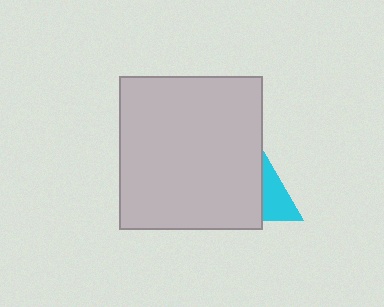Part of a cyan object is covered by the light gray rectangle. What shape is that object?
It is a triangle.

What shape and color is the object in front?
The object in front is a light gray rectangle.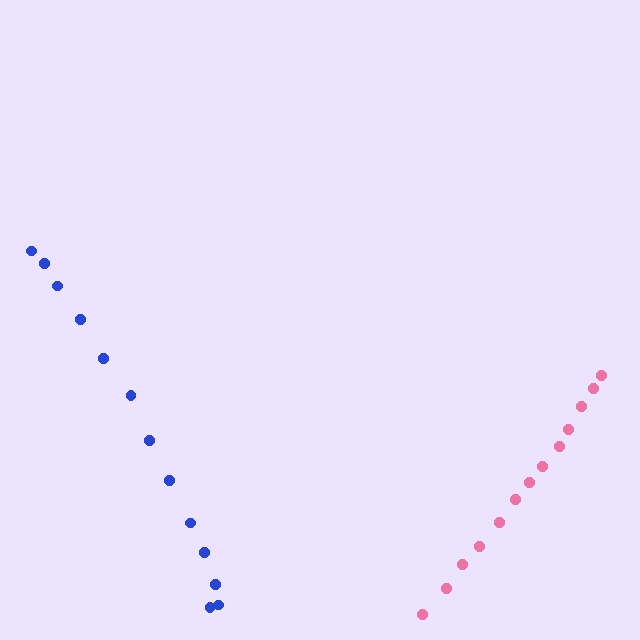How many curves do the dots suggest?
There are 2 distinct paths.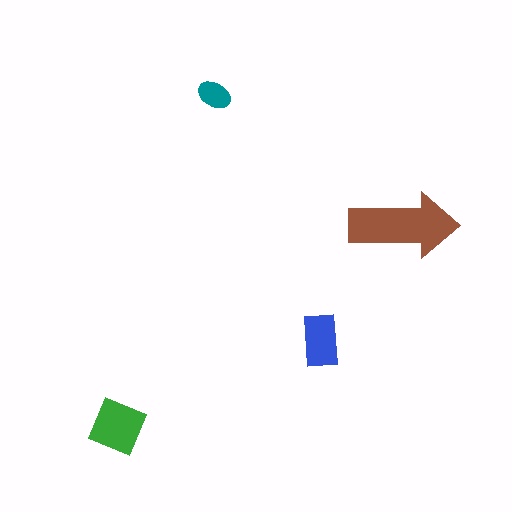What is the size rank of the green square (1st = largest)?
2nd.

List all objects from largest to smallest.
The brown arrow, the green square, the blue rectangle, the teal ellipse.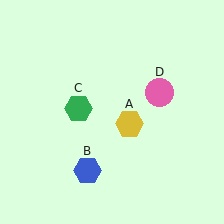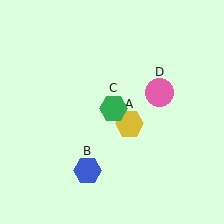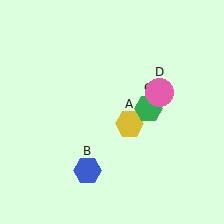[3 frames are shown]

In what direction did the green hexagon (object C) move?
The green hexagon (object C) moved right.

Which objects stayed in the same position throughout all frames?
Yellow hexagon (object A) and blue hexagon (object B) and pink circle (object D) remained stationary.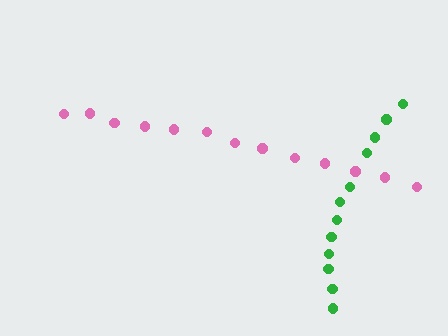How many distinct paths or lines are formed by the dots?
There are 2 distinct paths.